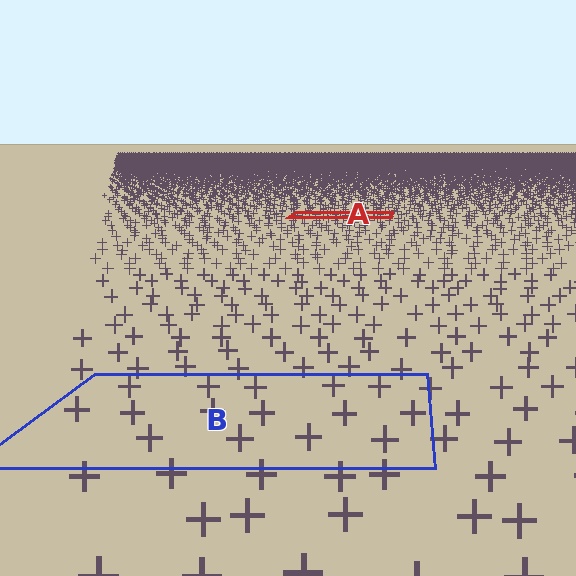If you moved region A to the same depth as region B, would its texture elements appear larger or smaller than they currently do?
They would appear larger. At a closer depth, the same texture elements are projected at a bigger on-screen size.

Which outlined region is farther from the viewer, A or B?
Region A is farther from the viewer — the texture elements inside it appear smaller and more densely packed.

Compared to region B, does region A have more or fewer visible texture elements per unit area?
Region A has more texture elements per unit area — they are packed more densely because it is farther away.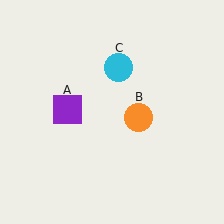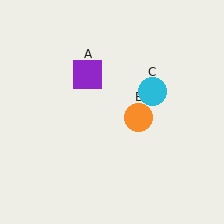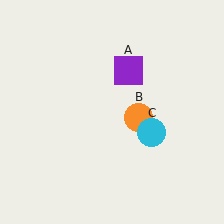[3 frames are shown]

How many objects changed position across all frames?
2 objects changed position: purple square (object A), cyan circle (object C).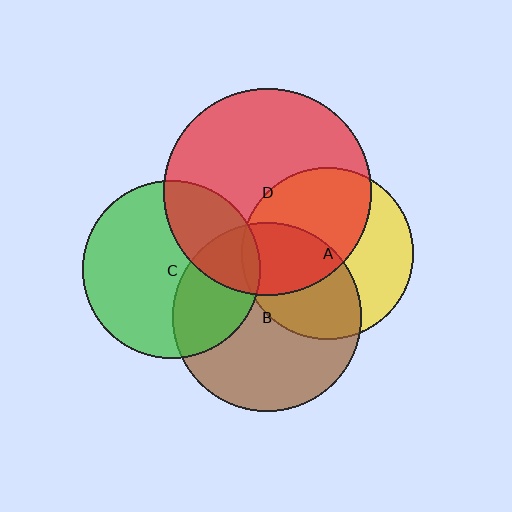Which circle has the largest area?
Circle D (red).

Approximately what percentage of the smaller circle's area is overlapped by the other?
Approximately 30%.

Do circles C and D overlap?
Yes.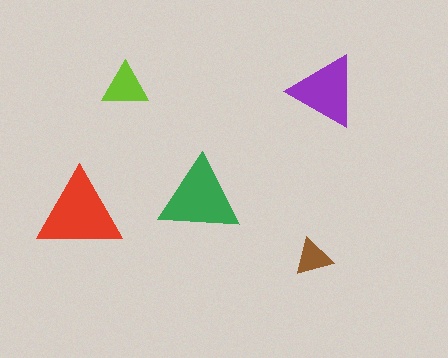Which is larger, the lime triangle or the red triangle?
The red one.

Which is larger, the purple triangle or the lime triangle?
The purple one.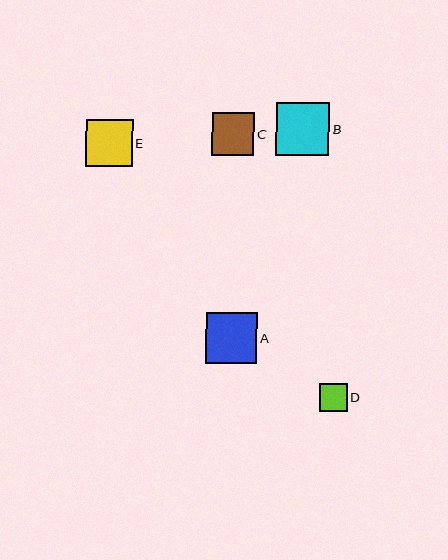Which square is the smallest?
Square D is the smallest with a size of approximately 28 pixels.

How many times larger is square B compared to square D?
Square B is approximately 1.9 times the size of square D.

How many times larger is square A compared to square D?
Square A is approximately 1.8 times the size of square D.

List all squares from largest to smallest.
From largest to smallest: B, A, E, C, D.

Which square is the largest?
Square B is the largest with a size of approximately 53 pixels.